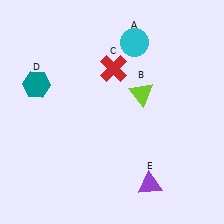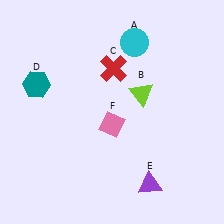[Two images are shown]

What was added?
A pink diamond (F) was added in Image 2.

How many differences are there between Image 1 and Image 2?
There is 1 difference between the two images.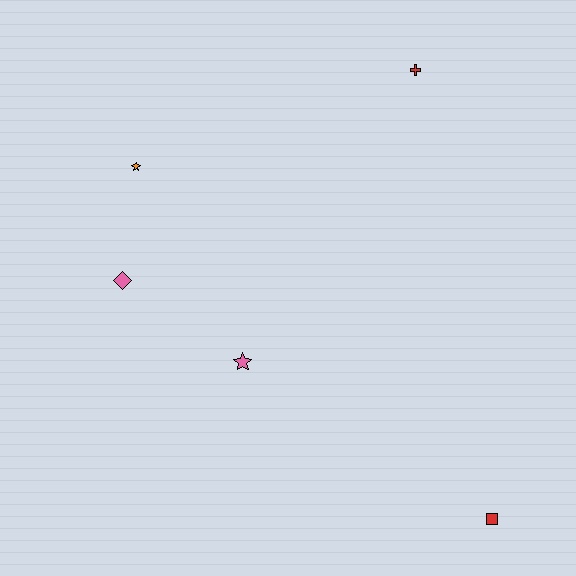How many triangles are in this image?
There are no triangles.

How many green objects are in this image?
There are no green objects.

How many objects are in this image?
There are 5 objects.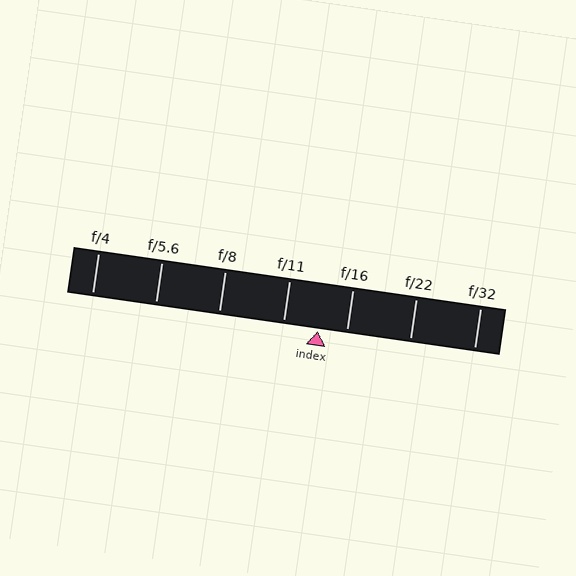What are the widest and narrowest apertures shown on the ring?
The widest aperture shown is f/4 and the narrowest is f/32.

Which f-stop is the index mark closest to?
The index mark is closest to f/16.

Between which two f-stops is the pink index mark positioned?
The index mark is between f/11 and f/16.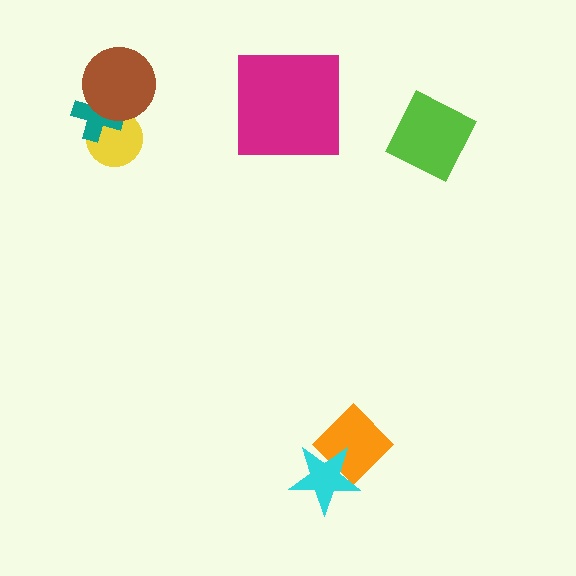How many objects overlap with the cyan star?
1 object overlaps with the cyan star.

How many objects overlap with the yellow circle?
2 objects overlap with the yellow circle.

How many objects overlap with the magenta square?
0 objects overlap with the magenta square.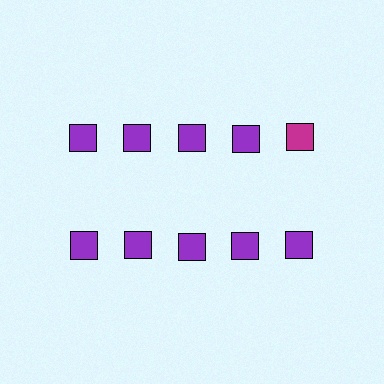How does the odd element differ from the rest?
It has a different color: magenta instead of purple.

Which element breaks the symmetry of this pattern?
The magenta square in the top row, rightmost column breaks the symmetry. All other shapes are purple squares.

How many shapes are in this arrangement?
There are 10 shapes arranged in a grid pattern.